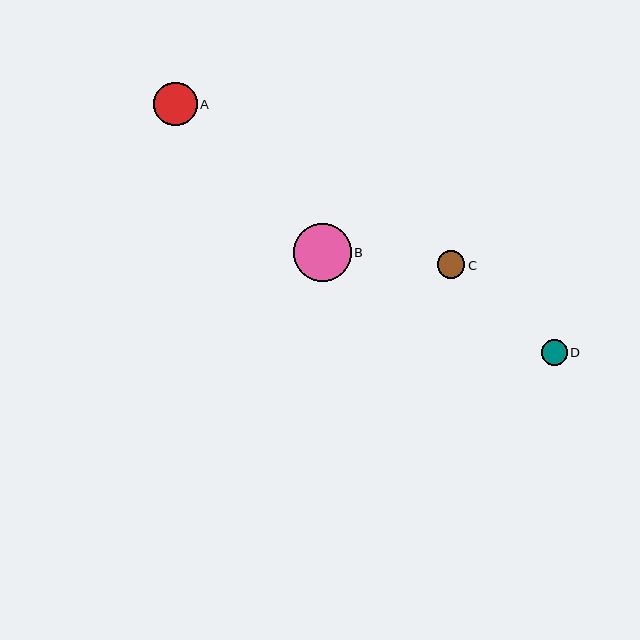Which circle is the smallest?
Circle D is the smallest with a size of approximately 26 pixels.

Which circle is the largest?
Circle B is the largest with a size of approximately 58 pixels.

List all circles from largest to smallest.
From largest to smallest: B, A, C, D.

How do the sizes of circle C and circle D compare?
Circle C and circle D are approximately the same size.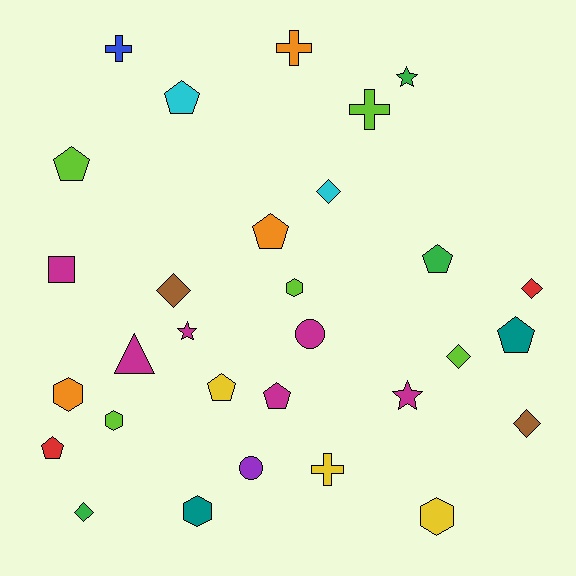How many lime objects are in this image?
There are 5 lime objects.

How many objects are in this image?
There are 30 objects.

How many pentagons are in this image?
There are 8 pentagons.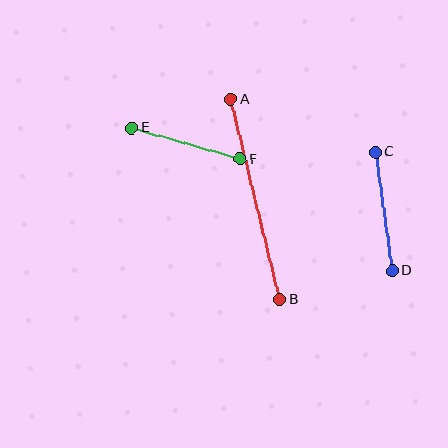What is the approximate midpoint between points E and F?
The midpoint is at approximately (186, 143) pixels.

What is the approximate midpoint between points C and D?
The midpoint is at approximately (384, 211) pixels.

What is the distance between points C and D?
The distance is approximately 120 pixels.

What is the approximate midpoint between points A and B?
The midpoint is at approximately (255, 200) pixels.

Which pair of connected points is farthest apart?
Points A and B are farthest apart.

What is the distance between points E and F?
The distance is approximately 113 pixels.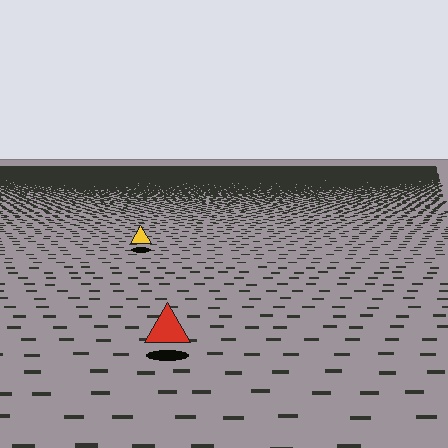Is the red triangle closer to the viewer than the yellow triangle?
Yes. The red triangle is closer — you can tell from the texture gradient: the ground texture is coarser near it.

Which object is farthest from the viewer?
The yellow triangle is farthest from the viewer. It appears smaller and the ground texture around it is denser.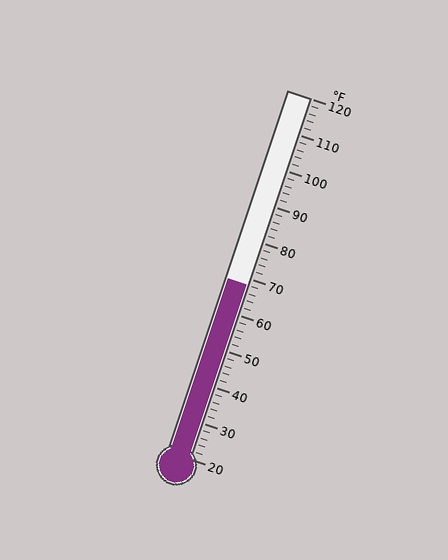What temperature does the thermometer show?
The thermometer shows approximately 68°F.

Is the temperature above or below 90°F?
The temperature is below 90°F.